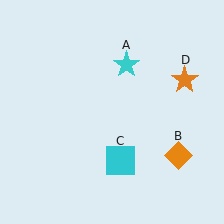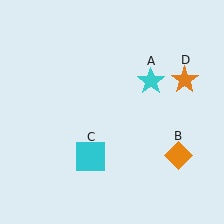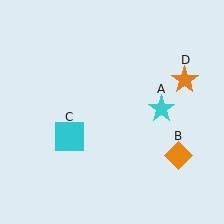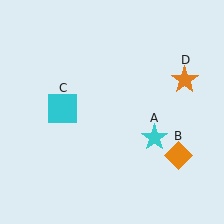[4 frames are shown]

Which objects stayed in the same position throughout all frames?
Orange diamond (object B) and orange star (object D) remained stationary.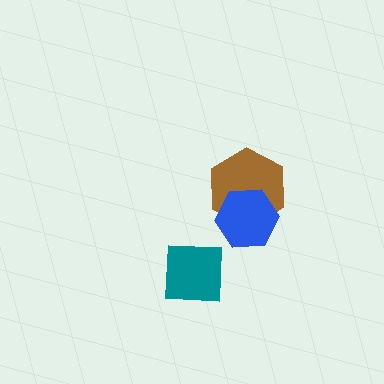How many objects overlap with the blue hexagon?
1 object overlaps with the blue hexagon.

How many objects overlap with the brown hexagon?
1 object overlaps with the brown hexagon.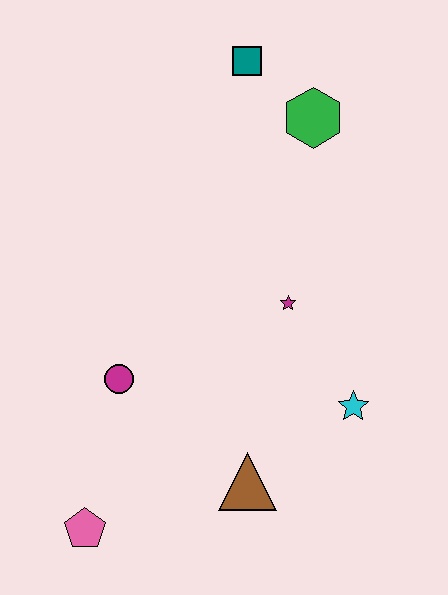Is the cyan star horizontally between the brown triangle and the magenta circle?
No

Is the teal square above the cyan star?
Yes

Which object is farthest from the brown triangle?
The teal square is farthest from the brown triangle.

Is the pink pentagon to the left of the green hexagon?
Yes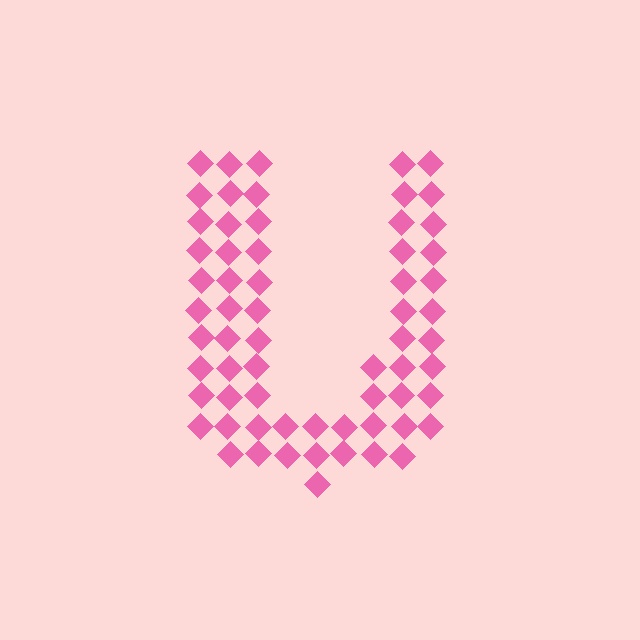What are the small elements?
The small elements are diamonds.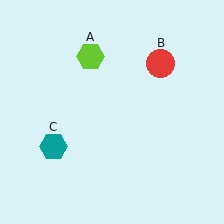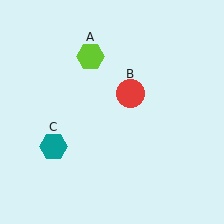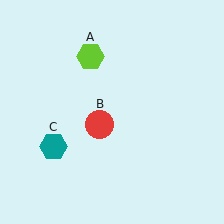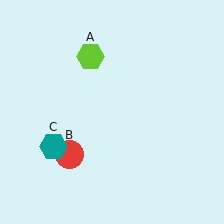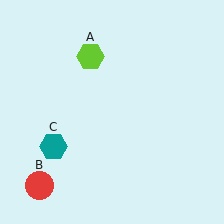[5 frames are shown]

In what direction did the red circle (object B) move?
The red circle (object B) moved down and to the left.